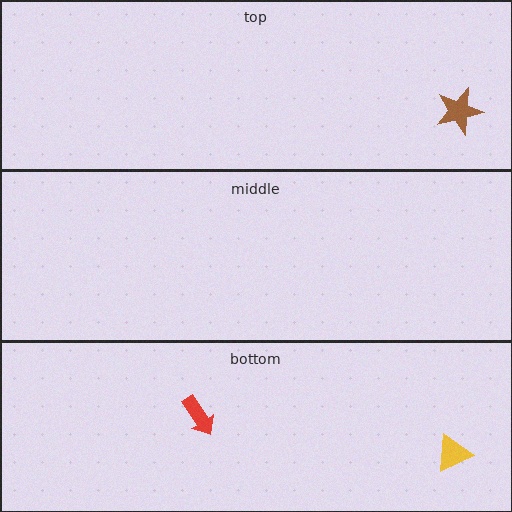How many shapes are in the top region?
1.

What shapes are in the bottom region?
The red arrow, the yellow triangle.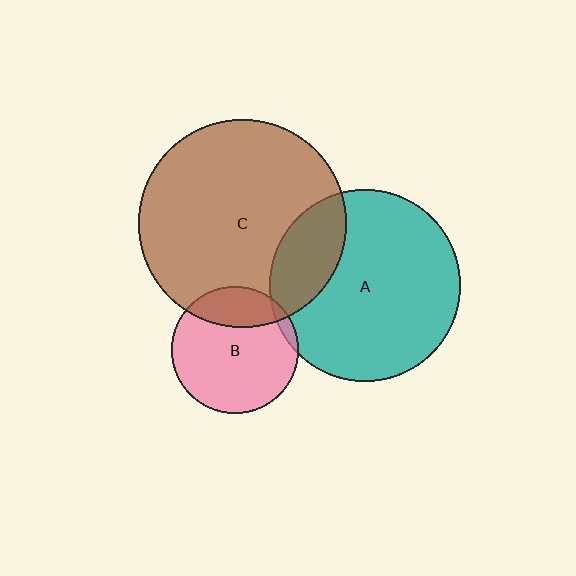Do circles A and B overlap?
Yes.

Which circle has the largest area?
Circle C (brown).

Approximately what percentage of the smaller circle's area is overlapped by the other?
Approximately 5%.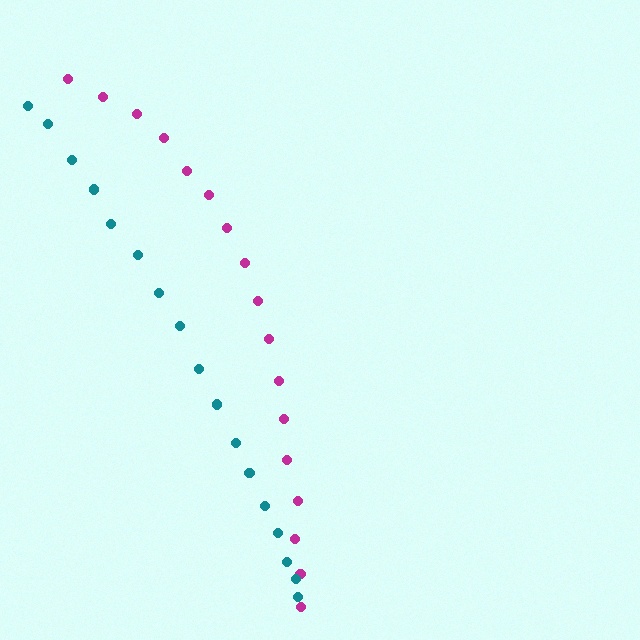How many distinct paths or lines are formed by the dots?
There are 2 distinct paths.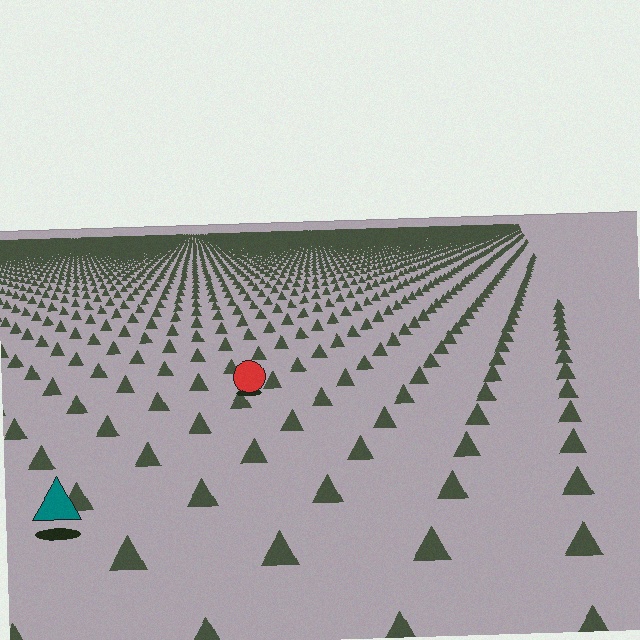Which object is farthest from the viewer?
The red circle is farthest from the viewer. It appears smaller and the ground texture around it is denser.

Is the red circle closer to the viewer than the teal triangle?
No. The teal triangle is closer — you can tell from the texture gradient: the ground texture is coarser near it.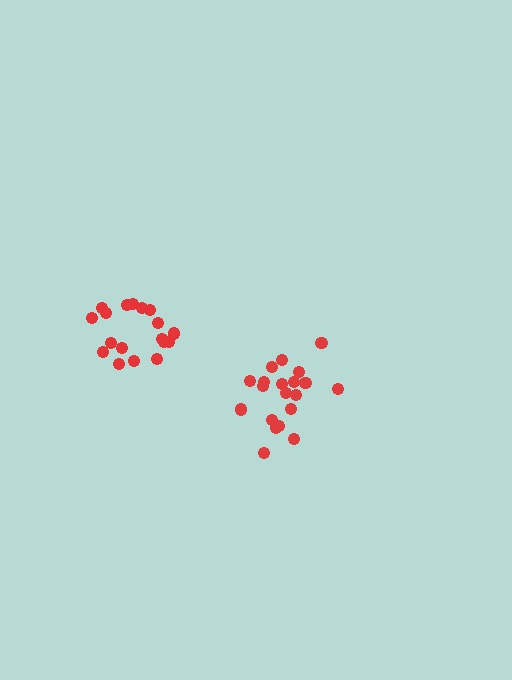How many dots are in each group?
Group 1: 20 dots, Group 2: 18 dots (38 total).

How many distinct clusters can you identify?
There are 2 distinct clusters.